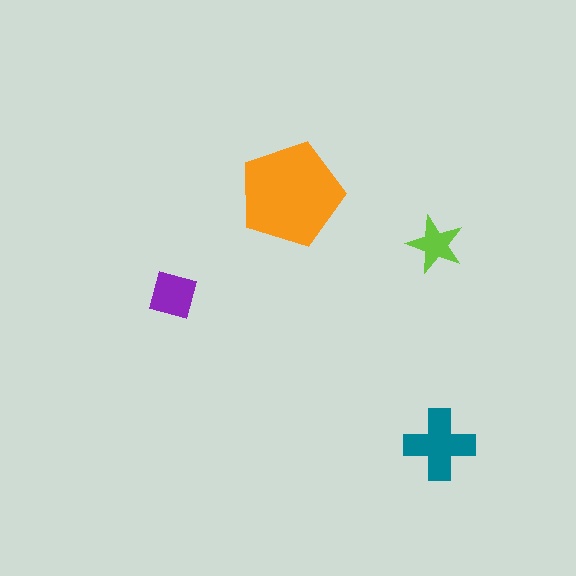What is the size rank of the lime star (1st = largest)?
4th.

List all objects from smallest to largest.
The lime star, the purple square, the teal cross, the orange pentagon.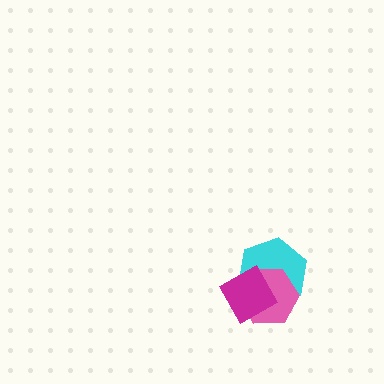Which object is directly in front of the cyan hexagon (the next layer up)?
The pink hexagon is directly in front of the cyan hexagon.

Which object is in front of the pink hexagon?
The magenta diamond is in front of the pink hexagon.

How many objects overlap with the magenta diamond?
2 objects overlap with the magenta diamond.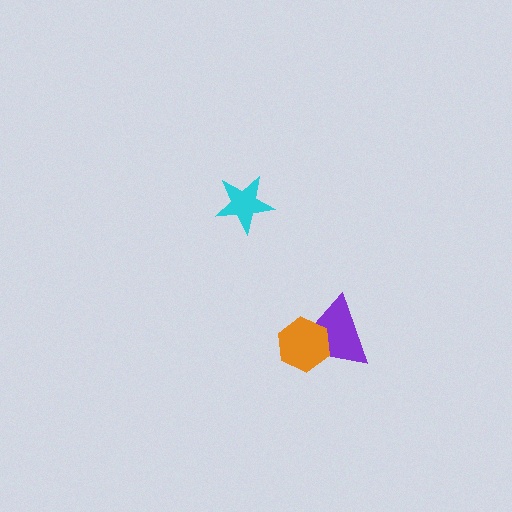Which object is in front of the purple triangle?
The orange hexagon is in front of the purple triangle.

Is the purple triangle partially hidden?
Yes, it is partially covered by another shape.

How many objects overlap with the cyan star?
0 objects overlap with the cyan star.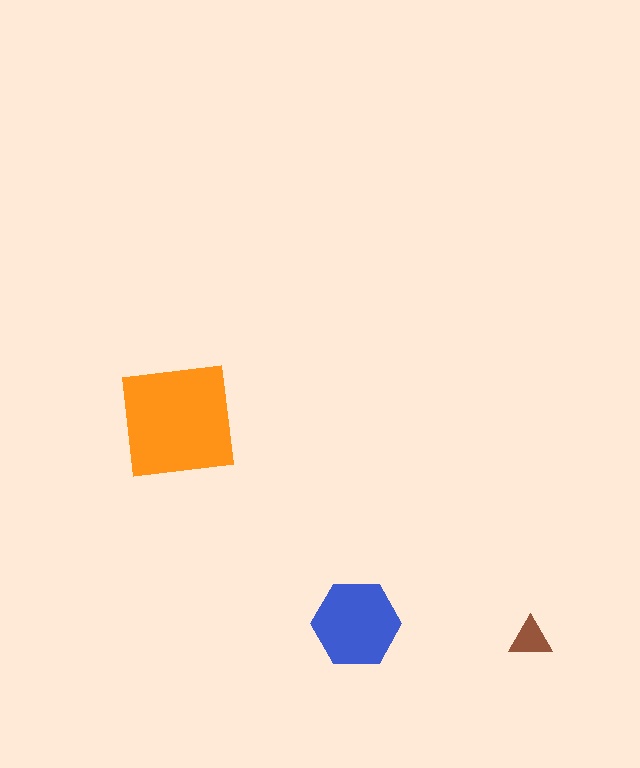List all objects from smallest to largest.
The brown triangle, the blue hexagon, the orange square.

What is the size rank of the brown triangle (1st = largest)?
3rd.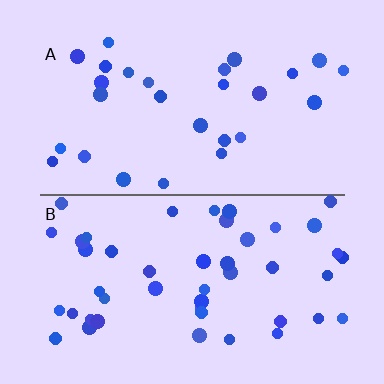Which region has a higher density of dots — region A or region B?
B (the bottom).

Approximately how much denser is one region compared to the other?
Approximately 1.7× — region B over region A.